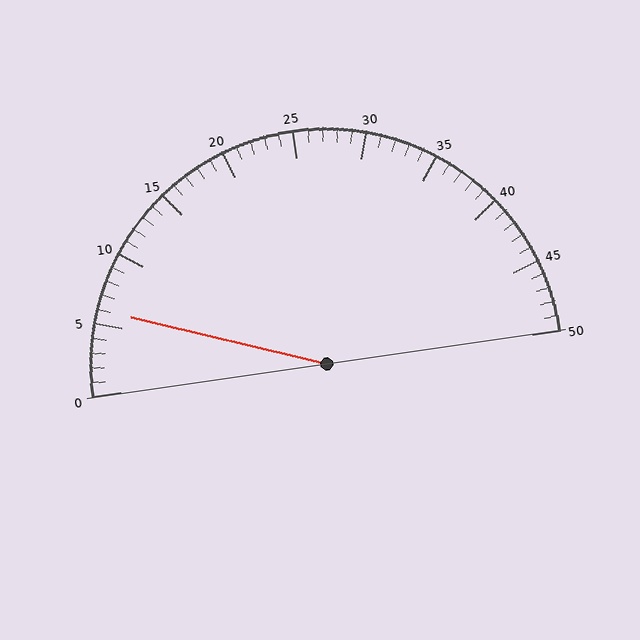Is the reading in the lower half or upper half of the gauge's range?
The reading is in the lower half of the range (0 to 50).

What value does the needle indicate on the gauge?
The needle indicates approximately 6.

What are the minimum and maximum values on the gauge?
The gauge ranges from 0 to 50.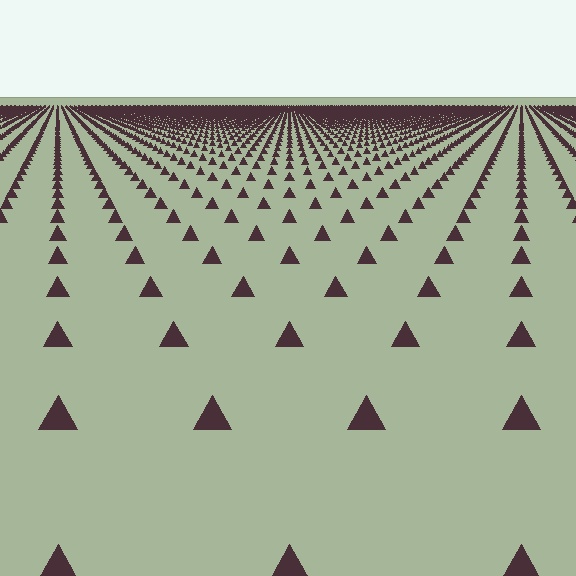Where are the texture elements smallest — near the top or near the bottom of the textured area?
Near the top.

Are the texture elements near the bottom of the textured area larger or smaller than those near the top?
Larger. Near the bottom, elements are closer to the viewer and appear at a bigger on-screen size.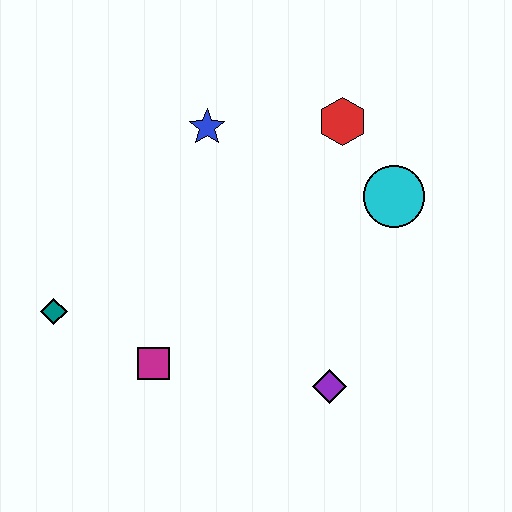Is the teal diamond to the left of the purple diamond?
Yes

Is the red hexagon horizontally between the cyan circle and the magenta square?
Yes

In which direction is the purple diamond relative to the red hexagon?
The purple diamond is below the red hexagon.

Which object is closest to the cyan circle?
The red hexagon is closest to the cyan circle.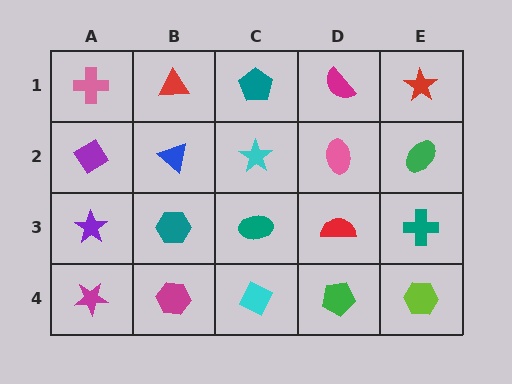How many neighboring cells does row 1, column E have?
2.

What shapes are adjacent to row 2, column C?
A teal pentagon (row 1, column C), a teal ellipse (row 3, column C), a blue triangle (row 2, column B), a pink ellipse (row 2, column D).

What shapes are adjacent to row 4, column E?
A teal cross (row 3, column E), a green pentagon (row 4, column D).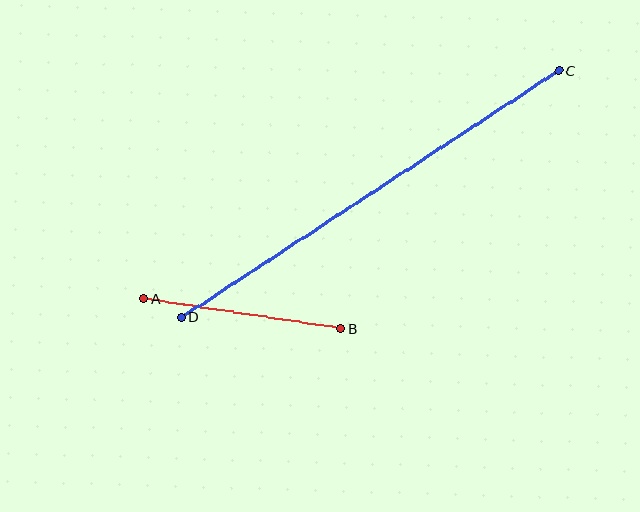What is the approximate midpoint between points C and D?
The midpoint is at approximately (370, 194) pixels.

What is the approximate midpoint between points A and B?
The midpoint is at approximately (242, 314) pixels.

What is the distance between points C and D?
The distance is approximately 451 pixels.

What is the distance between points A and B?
The distance is approximately 200 pixels.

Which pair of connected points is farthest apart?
Points C and D are farthest apart.